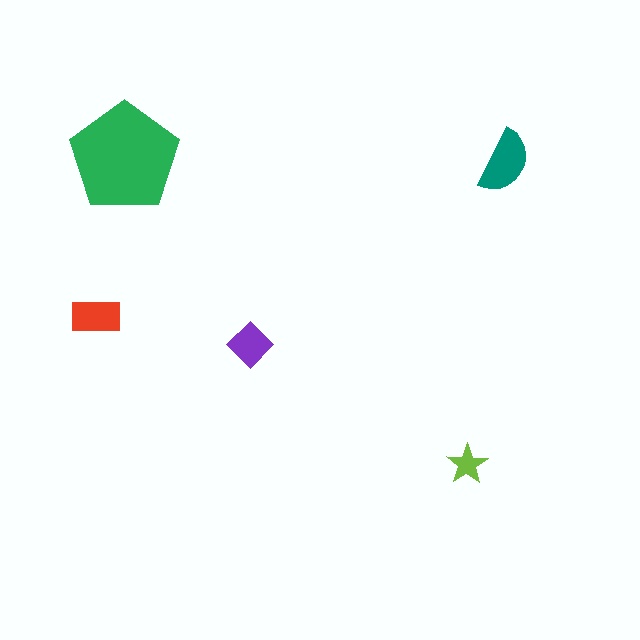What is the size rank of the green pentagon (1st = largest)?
1st.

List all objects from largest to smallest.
The green pentagon, the teal semicircle, the red rectangle, the purple diamond, the lime star.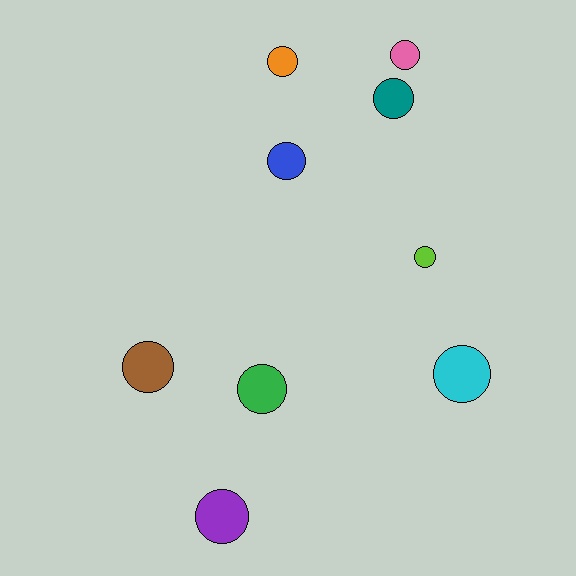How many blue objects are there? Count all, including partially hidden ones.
There is 1 blue object.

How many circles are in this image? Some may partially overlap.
There are 9 circles.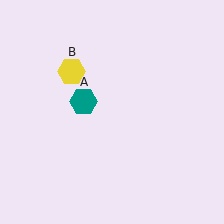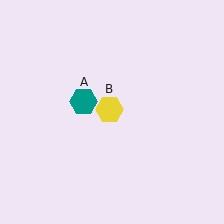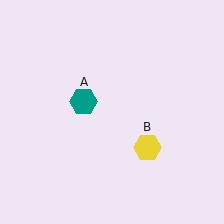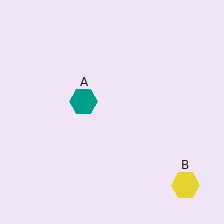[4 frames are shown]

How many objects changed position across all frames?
1 object changed position: yellow hexagon (object B).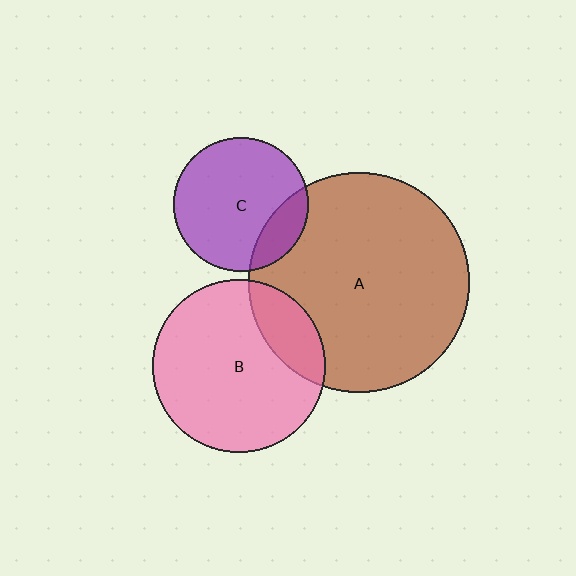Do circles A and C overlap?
Yes.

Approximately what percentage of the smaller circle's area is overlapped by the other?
Approximately 20%.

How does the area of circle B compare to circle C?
Approximately 1.6 times.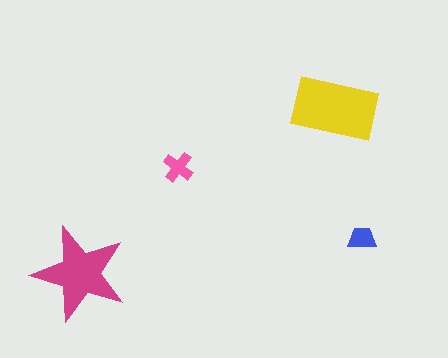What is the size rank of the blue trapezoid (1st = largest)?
4th.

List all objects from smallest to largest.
The blue trapezoid, the pink cross, the magenta star, the yellow rectangle.